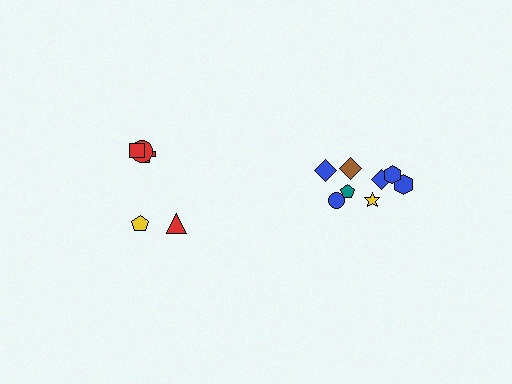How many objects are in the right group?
There are 8 objects.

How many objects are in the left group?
There are 5 objects.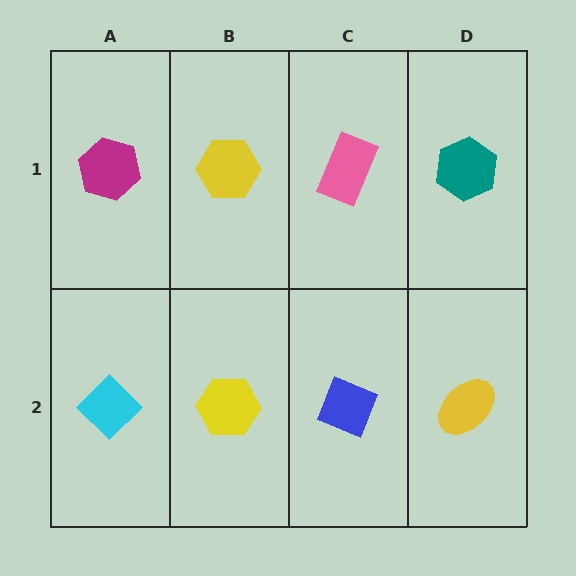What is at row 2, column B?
A yellow hexagon.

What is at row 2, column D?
A yellow ellipse.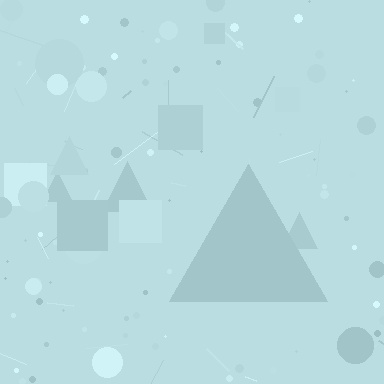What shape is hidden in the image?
A triangle is hidden in the image.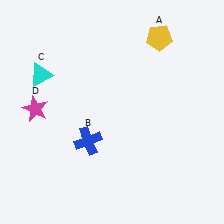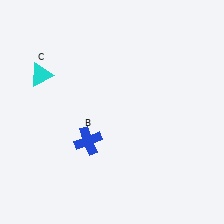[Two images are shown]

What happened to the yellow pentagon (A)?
The yellow pentagon (A) was removed in Image 2. It was in the top-right area of Image 1.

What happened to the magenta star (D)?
The magenta star (D) was removed in Image 2. It was in the top-left area of Image 1.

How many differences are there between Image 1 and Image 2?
There are 2 differences between the two images.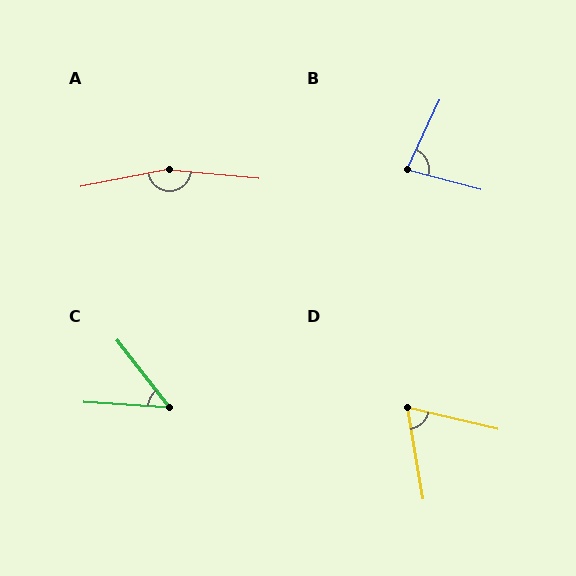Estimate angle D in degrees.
Approximately 67 degrees.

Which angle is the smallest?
C, at approximately 48 degrees.